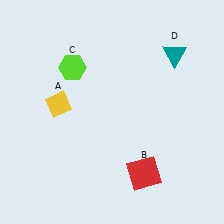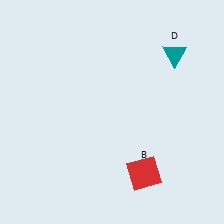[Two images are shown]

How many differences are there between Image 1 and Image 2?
There are 2 differences between the two images.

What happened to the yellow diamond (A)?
The yellow diamond (A) was removed in Image 2. It was in the top-left area of Image 1.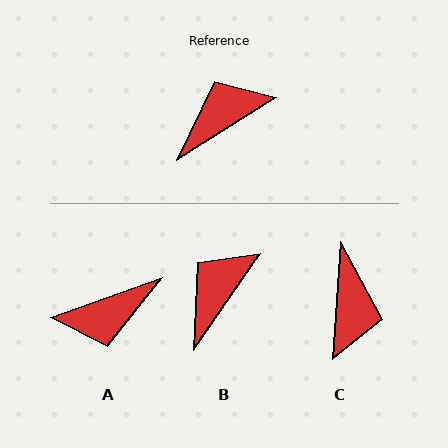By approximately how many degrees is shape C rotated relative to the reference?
Approximately 126 degrees clockwise.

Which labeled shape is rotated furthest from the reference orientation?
A, about 167 degrees away.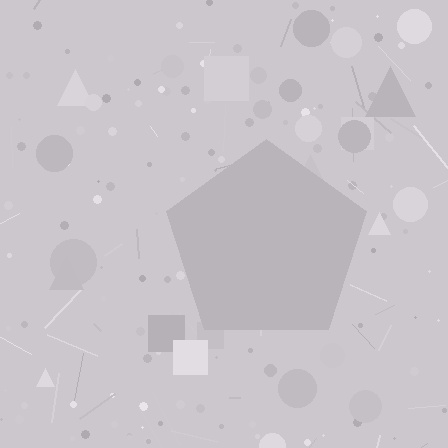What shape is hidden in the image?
A pentagon is hidden in the image.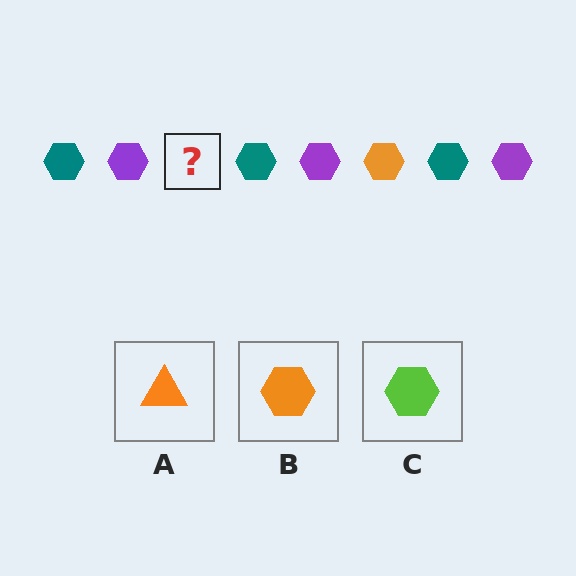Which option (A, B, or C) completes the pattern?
B.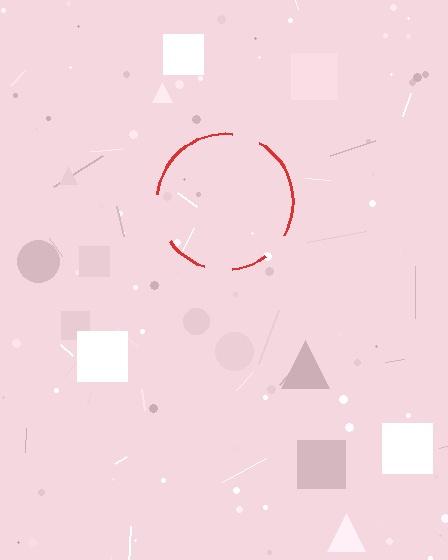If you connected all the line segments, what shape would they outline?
They would outline a circle.